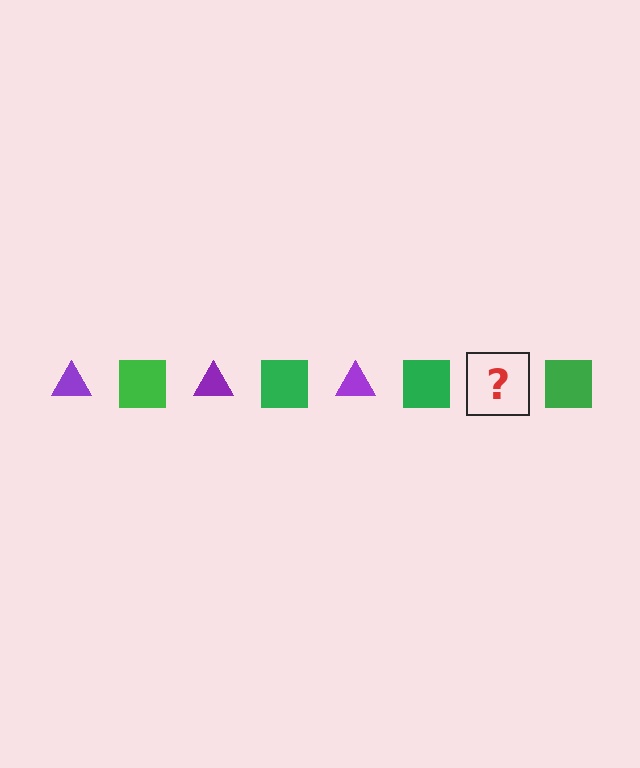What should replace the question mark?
The question mark should be replaced with a purple triangle.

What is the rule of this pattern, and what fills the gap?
The rule is that the pattern alternates between purple triangle and green square. The gap should be filled with a purple triangle.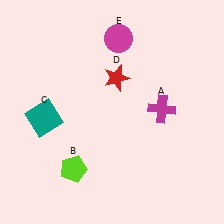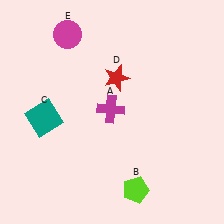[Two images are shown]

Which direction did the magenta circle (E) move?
The magenta circle (E) moved left.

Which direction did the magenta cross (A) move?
The magenta cross (A) moved left.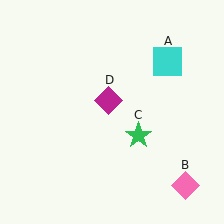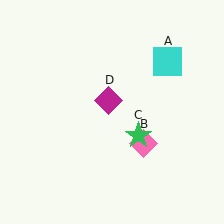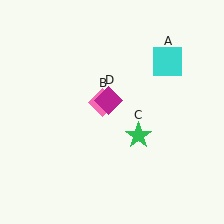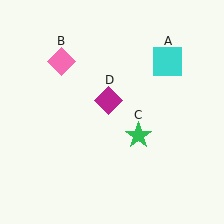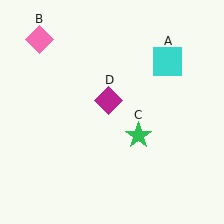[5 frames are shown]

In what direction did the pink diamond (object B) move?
The pink diamond (object B) moved up and to the left.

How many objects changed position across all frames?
1 object changed position: pink diamond (object B).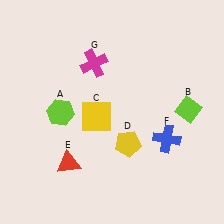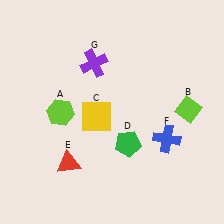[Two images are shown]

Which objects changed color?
D changed from yellow to green. G changed from magenta to purple.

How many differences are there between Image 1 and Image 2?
There are 2 differences between the two images.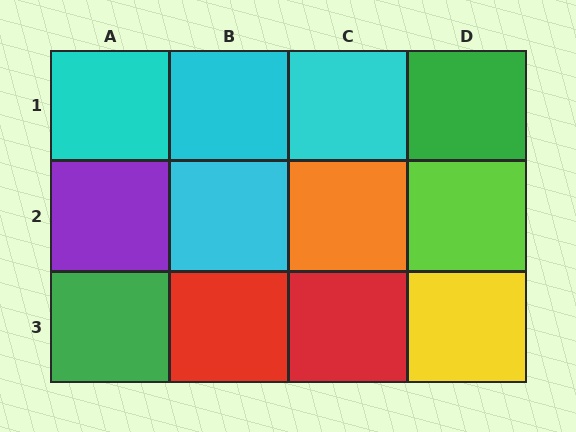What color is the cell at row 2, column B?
Cyan.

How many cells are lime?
1 cell is lime.